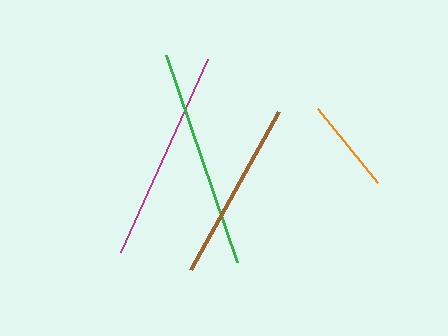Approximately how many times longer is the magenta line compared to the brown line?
The magenta line is approximately 1.2 times the length of the brown line.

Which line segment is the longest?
The green line is the longest at approximately 219 pixels.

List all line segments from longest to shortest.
From longest to shortest: green, magenta, brown, orange.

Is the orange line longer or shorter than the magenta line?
The magenta line is longer than the orange line.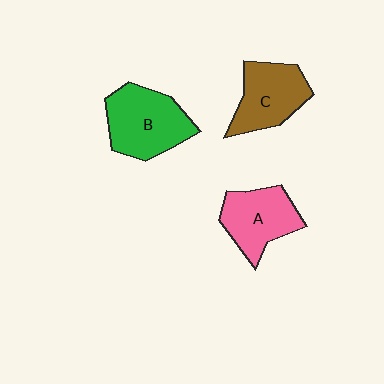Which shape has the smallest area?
Shape A (pink).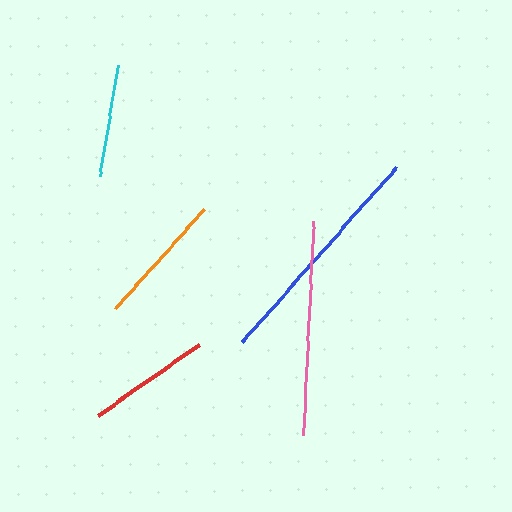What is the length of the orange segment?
The orange segment is approximately 134 pixels long.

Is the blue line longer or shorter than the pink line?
The blue line is longer than the pink line.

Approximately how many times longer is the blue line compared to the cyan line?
The blue line is approximately 2.1 times the length of the cyan line.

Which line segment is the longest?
The blue line is the longest at approximately 234 pixels.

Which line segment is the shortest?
The cyan line is the shortest at approximately 111 pixels.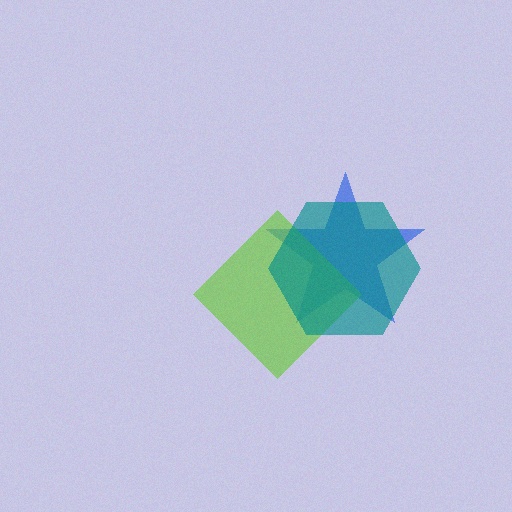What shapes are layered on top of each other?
The layered shapes are: a blue star, a lime diamond, a teal hexagon.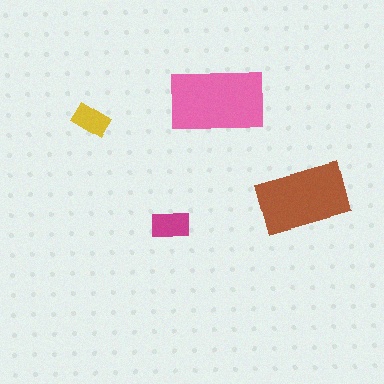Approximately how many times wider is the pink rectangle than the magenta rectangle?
About 2.5 times wider.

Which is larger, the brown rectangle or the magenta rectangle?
The brown one.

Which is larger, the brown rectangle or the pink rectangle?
The pink one.